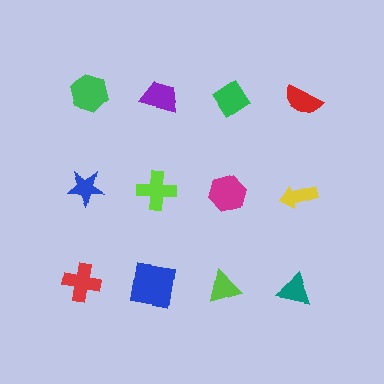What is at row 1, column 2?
A purple trapezoid.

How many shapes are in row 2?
4 shapes.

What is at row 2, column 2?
A lime cross.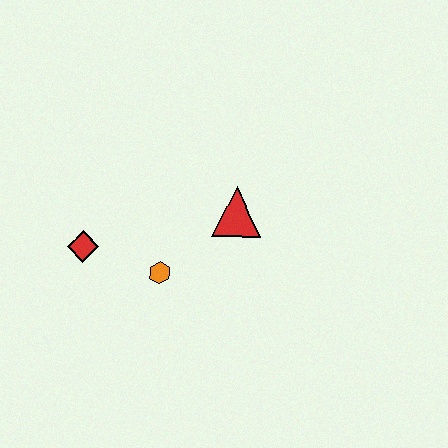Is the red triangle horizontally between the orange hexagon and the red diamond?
No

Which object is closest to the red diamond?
The orange hexagon is closest to the red diamond.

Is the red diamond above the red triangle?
No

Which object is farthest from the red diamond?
The red triangle is farthest from the red diamond.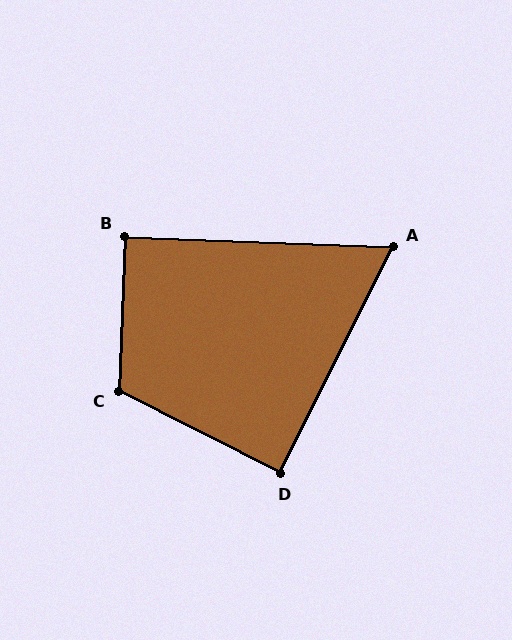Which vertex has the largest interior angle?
C, at approximately 114 degrees.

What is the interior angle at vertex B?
Approximately 90 degrees (approximately right).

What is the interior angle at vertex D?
Approximately 90 degrees (approximately right).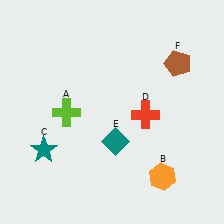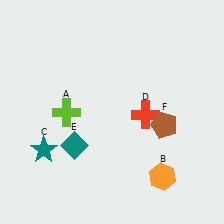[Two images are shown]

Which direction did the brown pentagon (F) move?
The brown pentagon (F) moved down.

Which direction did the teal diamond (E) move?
The teal diamond (E) moved left.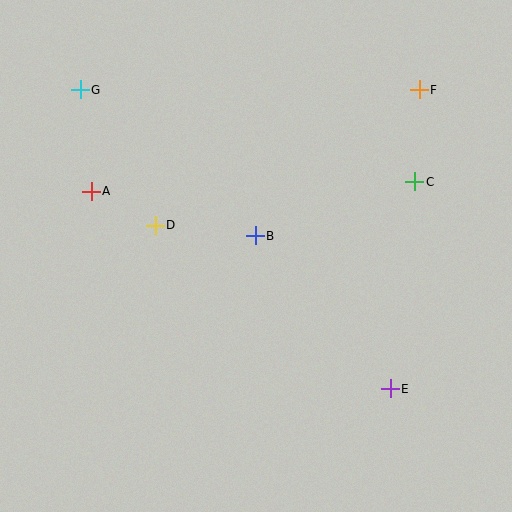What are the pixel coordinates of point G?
Point G is at (80, 90).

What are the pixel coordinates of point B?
Point B is at (255, 236).